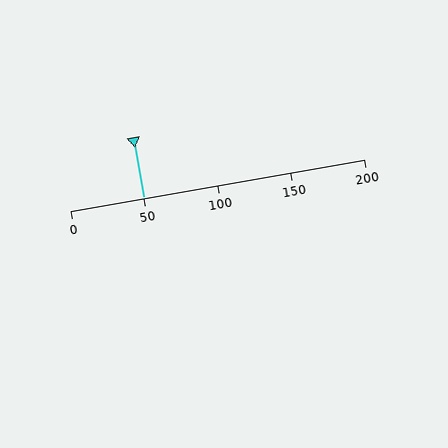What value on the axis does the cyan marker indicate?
The marker indicates approximately 50.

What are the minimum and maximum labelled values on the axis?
The axis runs from 0 to 200.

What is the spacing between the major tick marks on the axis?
The major ticks are spaced 50 apart.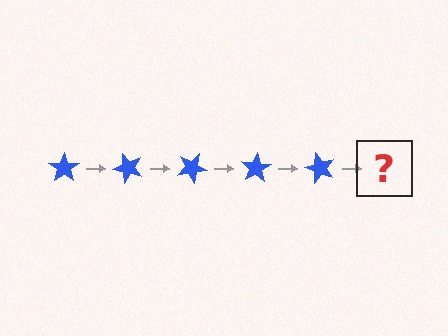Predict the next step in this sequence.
The next step is a blue star rotated 250 degrees.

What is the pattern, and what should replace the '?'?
The pattern is that the star rotates 50 degrees each step. The '?' should be a blue star rotated 250 degrees.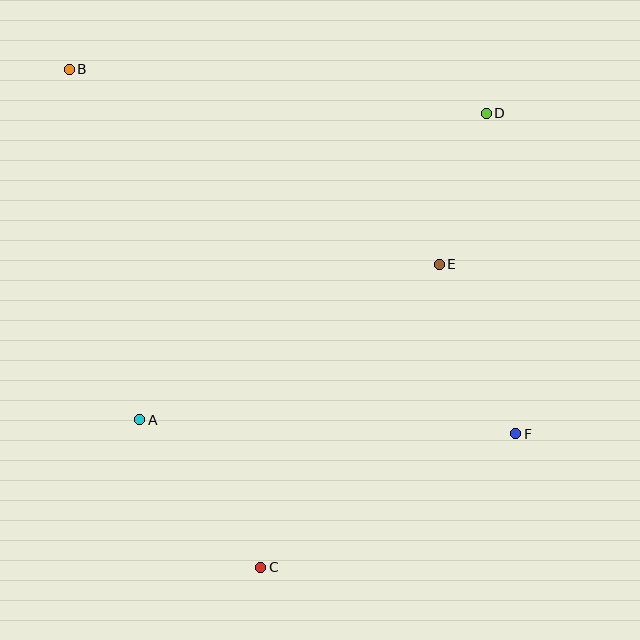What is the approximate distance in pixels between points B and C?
The distance between B and C is approximately 533 pixels.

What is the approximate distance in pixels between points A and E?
The distance between A and E is approximately 338 pixels.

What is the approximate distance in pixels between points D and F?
The distance between D and F is approximately 322 pixels.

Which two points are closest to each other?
Points D and E are closest to each other.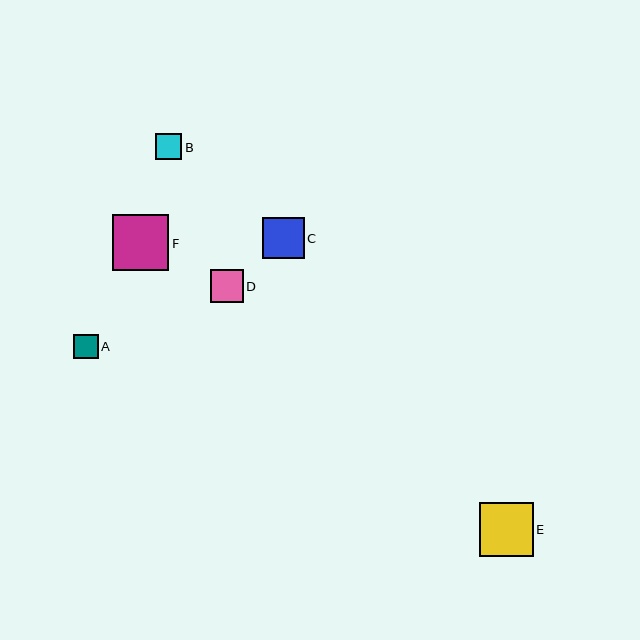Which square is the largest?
Square F is the largest with a size of approximately 57 pixels.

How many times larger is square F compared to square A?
Square F is approximately 2.3 times the size of square A.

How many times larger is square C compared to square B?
Square C is approximately 1.6 times the size of square B.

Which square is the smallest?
Square A is the smallest with a size of approximately 24 pixels.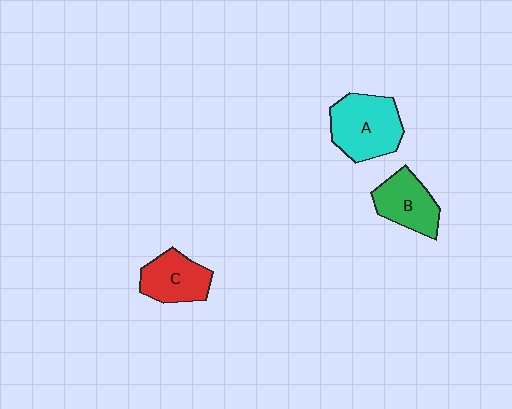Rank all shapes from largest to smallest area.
From largest to smallest: A (cyan), B (green), C (red).